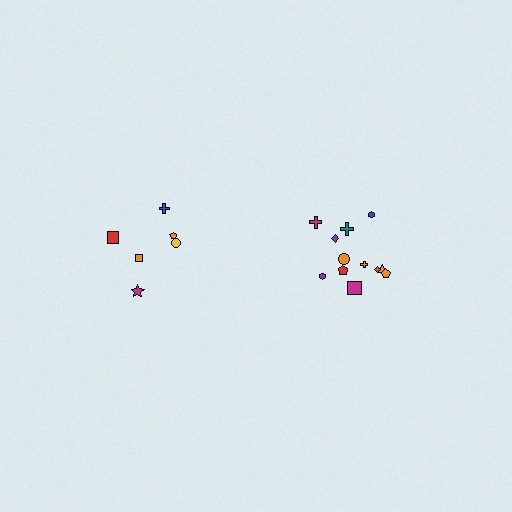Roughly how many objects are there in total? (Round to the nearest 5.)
Roughly 20 objects in total.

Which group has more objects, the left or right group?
The right group.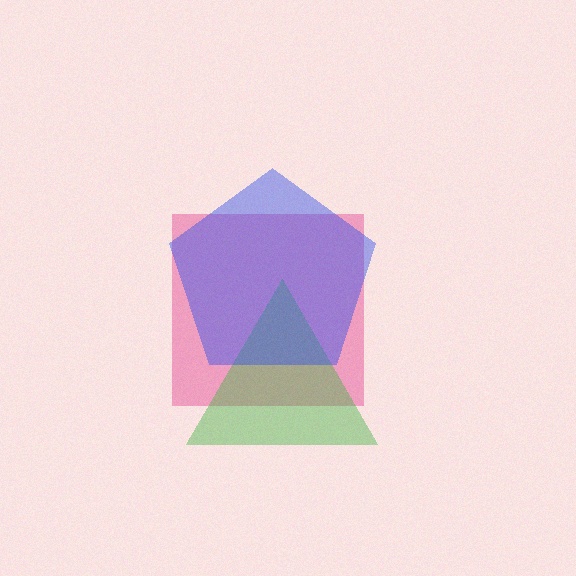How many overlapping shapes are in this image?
There are 3 overlapping shapes in the image.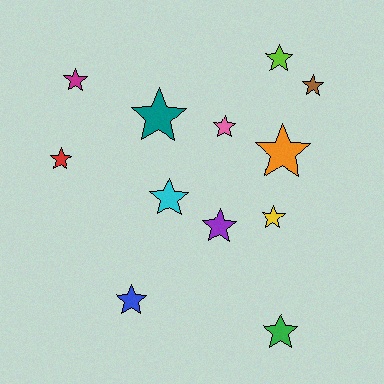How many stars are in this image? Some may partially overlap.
There are 12 stars.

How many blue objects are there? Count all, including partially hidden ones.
There is 1 blue object.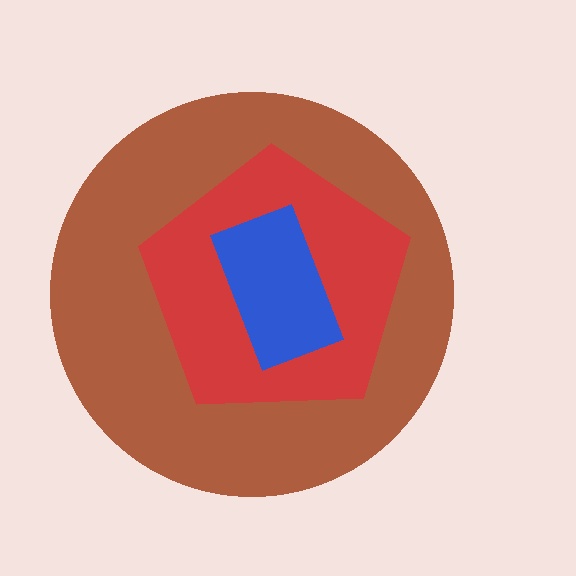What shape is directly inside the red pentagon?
The blue rectangle.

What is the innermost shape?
The blue rectangle.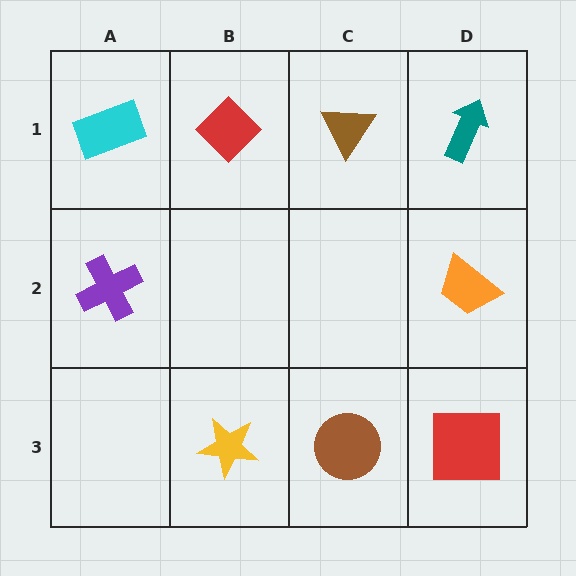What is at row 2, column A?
A purple cross.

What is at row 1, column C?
A brown triangle.